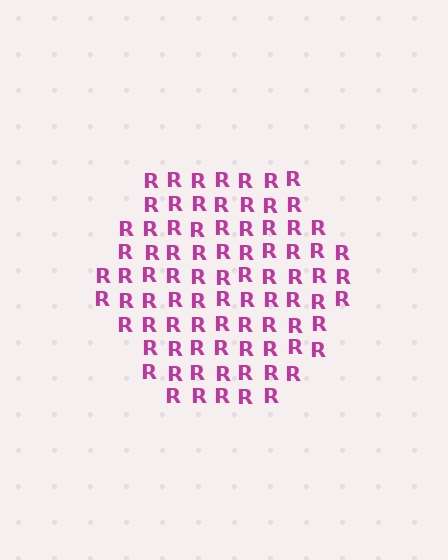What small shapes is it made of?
It is made of small letter R's.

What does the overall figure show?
The overall figure shows a hexagon.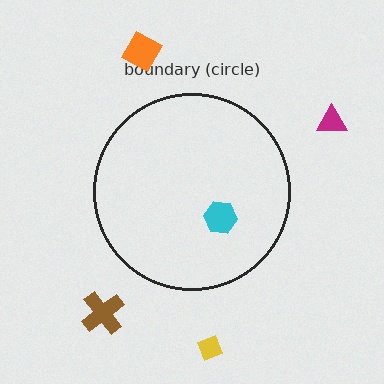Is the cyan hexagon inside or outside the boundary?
Inside.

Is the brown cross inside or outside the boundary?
Outside.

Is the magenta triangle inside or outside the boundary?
Outside.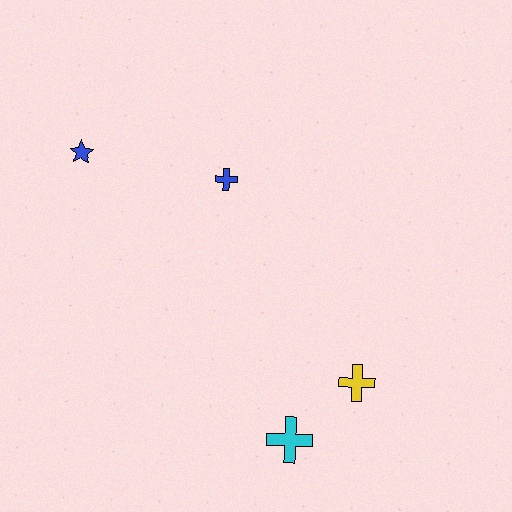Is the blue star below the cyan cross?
No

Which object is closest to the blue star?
The blue cross is closest to the blue star.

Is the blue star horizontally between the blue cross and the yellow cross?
No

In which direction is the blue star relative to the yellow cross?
The blue star is to the left of the yellow cross.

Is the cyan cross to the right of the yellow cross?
No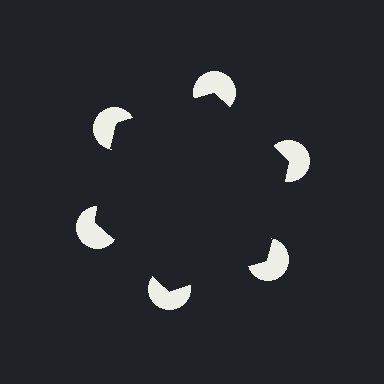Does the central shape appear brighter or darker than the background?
It typically appears slightly darker than the background, even though no actual brightness change is drawn.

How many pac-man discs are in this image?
There are 6 — one at each vertex of the illusory hexagon.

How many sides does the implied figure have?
6 sides.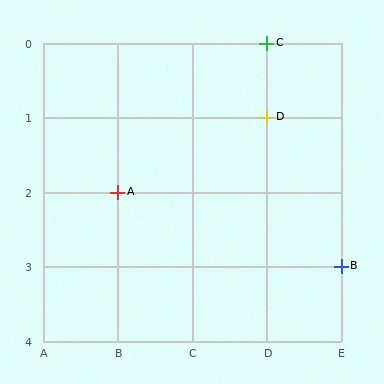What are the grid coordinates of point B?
Point B is at grid coordinates (E, 3).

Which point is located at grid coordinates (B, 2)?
Point A is at (B, 2).